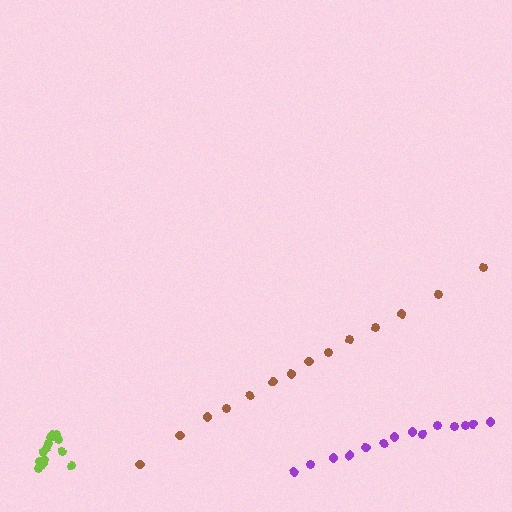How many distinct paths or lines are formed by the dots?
There are 3 distinct paths.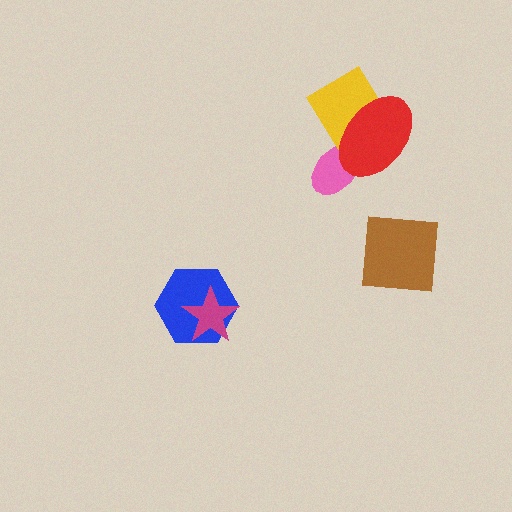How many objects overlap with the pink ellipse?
2 objects overlap with the pink ellipse.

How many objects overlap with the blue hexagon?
1 object overlaps with the blue hexagon.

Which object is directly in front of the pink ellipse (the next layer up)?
The yellow diamond is directly in front of the pink ellipse.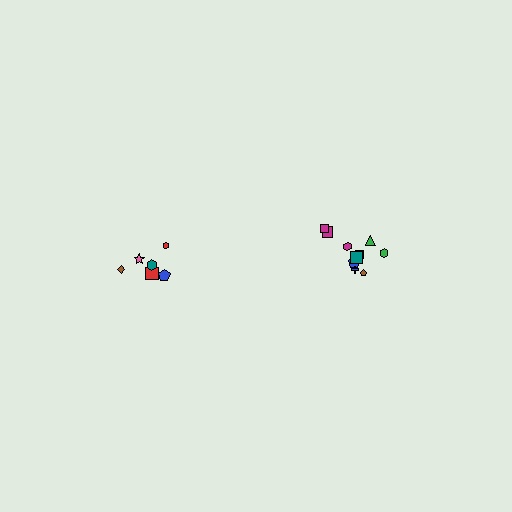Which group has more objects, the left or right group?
The right group.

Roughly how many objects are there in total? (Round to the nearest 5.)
Roughly 15 objects in total.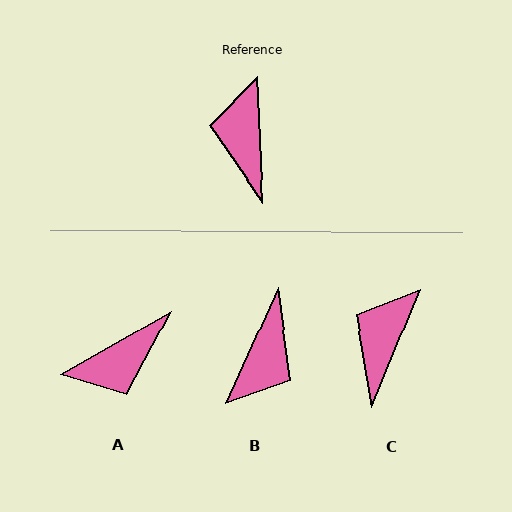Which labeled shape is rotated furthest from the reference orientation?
B, about 154 degrees away.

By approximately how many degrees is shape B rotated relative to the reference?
Approximately 154 degrees counter-clockwise.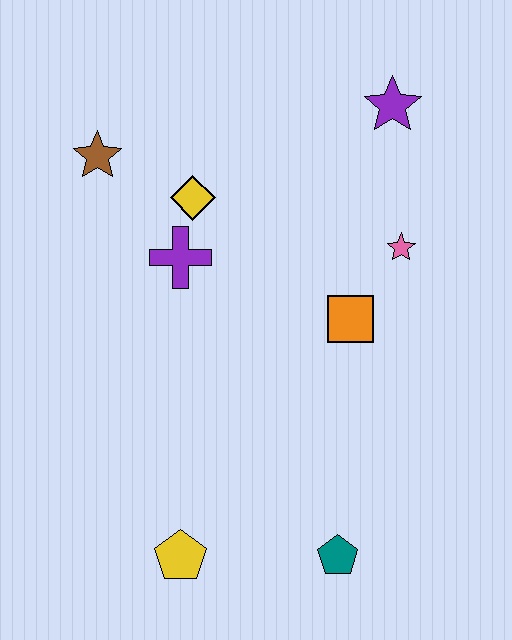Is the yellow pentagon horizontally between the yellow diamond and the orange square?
No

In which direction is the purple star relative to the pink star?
The purple star is above the pink star.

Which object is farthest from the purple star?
The yellow pentagon is farthest from the purple star.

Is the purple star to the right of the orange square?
Yes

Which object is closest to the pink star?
The orange square is closest to the pink star.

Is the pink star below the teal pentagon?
No